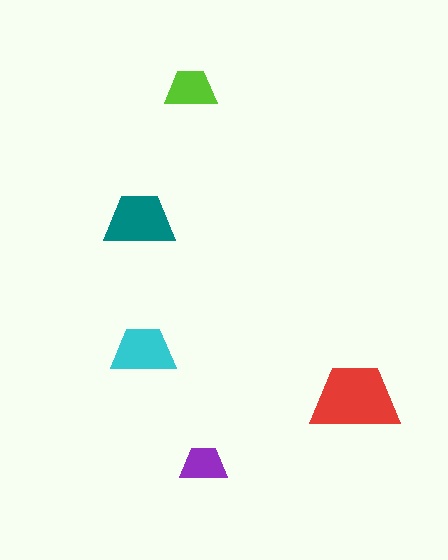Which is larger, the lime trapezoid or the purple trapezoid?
The lime one.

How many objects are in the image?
There are 5 objects in the image.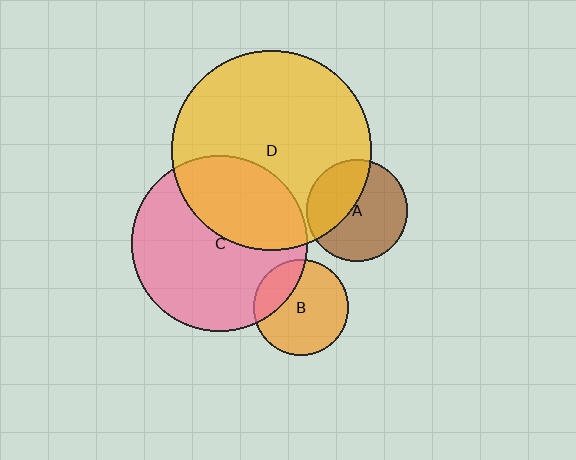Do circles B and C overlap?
Yes.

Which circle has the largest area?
Circle D (yellow).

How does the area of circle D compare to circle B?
Approximately 4.4 times.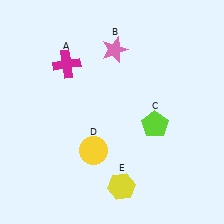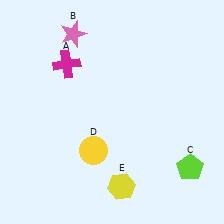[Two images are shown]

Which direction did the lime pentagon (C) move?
The lime pentagon (C) moved down.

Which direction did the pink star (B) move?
The pink star (B) moved left.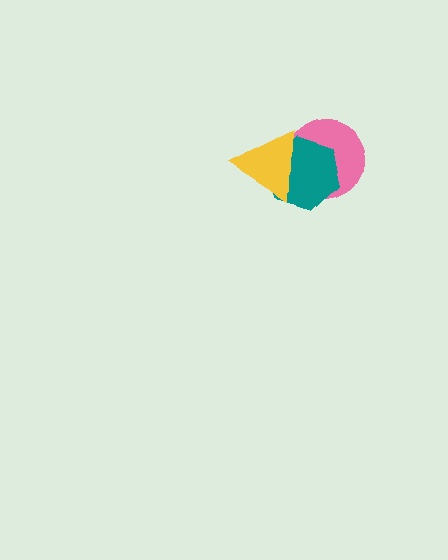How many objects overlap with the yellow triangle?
2 objects overlap with the yellow triangle.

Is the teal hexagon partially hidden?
Yes, it is partially covered by another shape.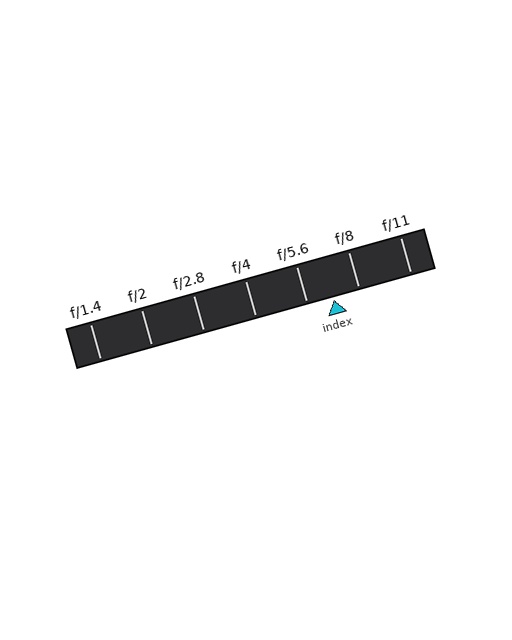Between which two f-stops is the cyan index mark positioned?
The index mark is between f/5.6 and f/8.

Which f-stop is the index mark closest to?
The index mark is closest to f/5.6.